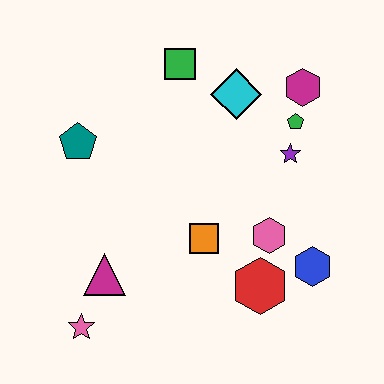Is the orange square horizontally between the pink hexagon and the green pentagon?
No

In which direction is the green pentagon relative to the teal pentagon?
The green pentagon is to the right of the teal pentagon.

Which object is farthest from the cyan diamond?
The pink star is farthest from the cyan diamond.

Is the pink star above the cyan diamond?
No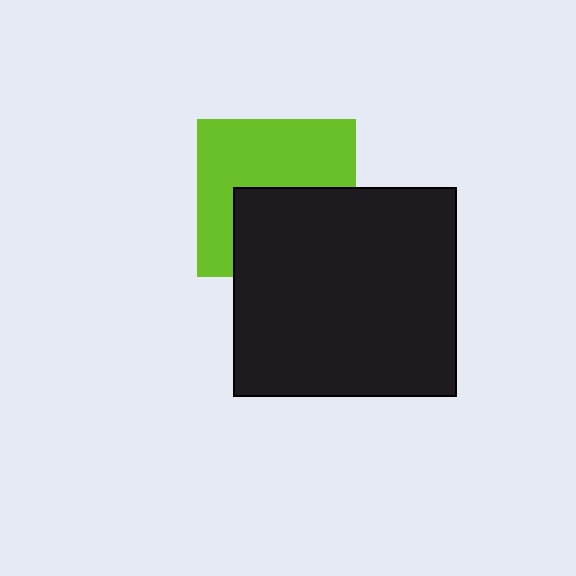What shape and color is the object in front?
The object in front is a black rectangle.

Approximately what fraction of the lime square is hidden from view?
Roughly 44% of the lime square is hidden behind the black rectangle.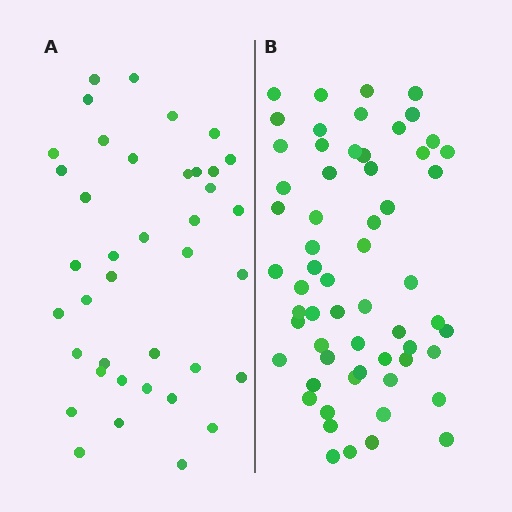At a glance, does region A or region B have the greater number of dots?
Region B (the right region) has more dots.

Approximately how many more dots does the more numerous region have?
Region B has approximately 20 more dots than region A.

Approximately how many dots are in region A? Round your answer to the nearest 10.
About 40 dots. (The exact count is 39, which rounds to 40.)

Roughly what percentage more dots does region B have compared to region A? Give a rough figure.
About 55% more.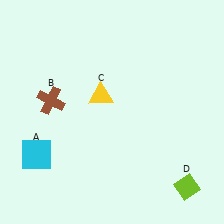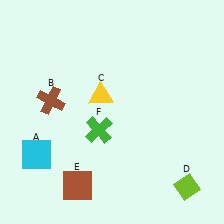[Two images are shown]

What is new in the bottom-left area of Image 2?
A brown square (E) was added in the bottom-left area of Image 2.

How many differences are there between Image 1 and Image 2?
There are 2 differences between the two images.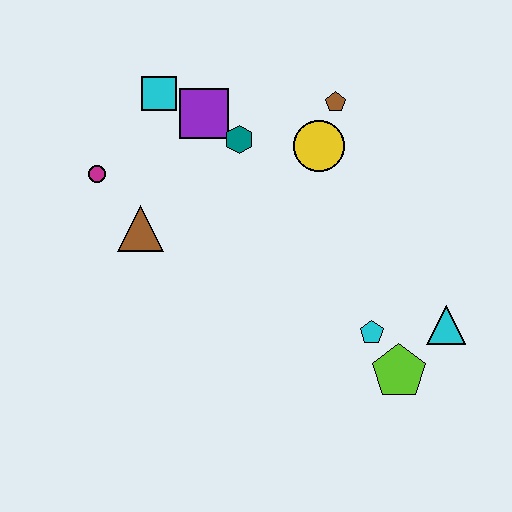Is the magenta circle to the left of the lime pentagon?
Yes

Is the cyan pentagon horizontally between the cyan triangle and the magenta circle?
Yes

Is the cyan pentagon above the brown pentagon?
No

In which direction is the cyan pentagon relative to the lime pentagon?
The cyan pentagon is above the lime pentagon.